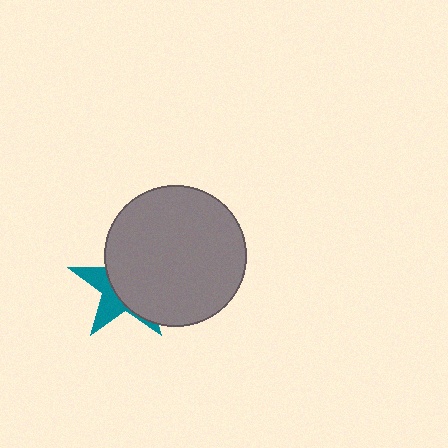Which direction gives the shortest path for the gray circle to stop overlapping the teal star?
Moving right gives the shortest separation.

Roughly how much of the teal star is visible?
A small part of it is visible (roughly 34%).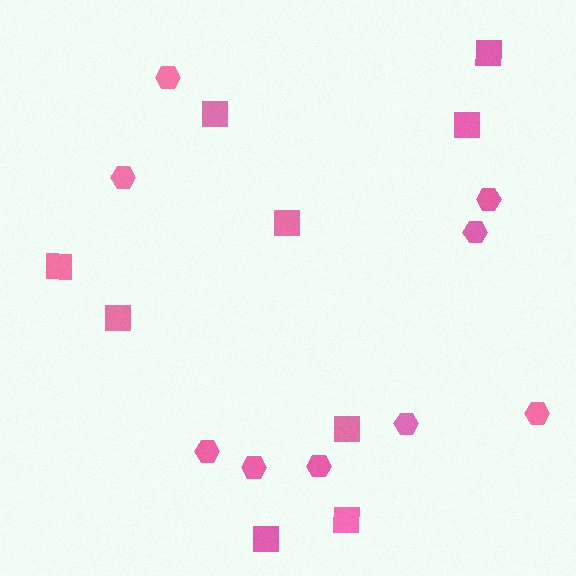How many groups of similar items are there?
There are 2 groups: one group of squares (9) and one group of hexagons (9).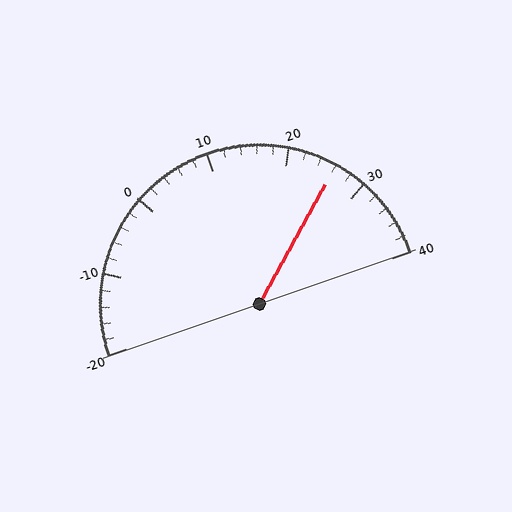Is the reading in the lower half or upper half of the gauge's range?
The reading is in the upper half of the range (-20 to 40).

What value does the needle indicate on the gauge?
The needle indicates approximately 26.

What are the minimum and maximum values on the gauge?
The gauge ranges from -20 to 40.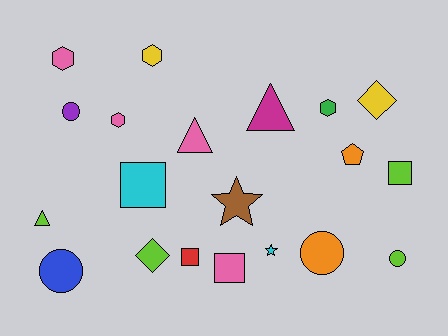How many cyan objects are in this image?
There are 2 cyan objects.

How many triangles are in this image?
There are 3 triangles.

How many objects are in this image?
There are 20 objects.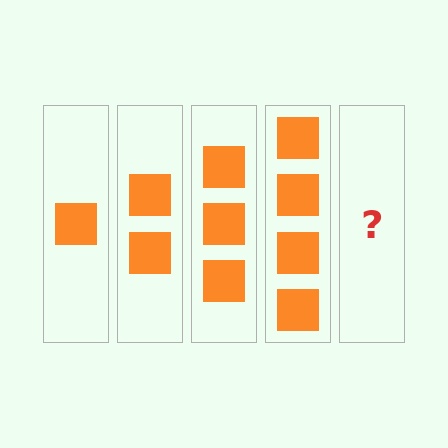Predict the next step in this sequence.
The next step is 5 squares.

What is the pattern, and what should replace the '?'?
The pattern is that each step adds one more square. The '?' should be 5 squares.